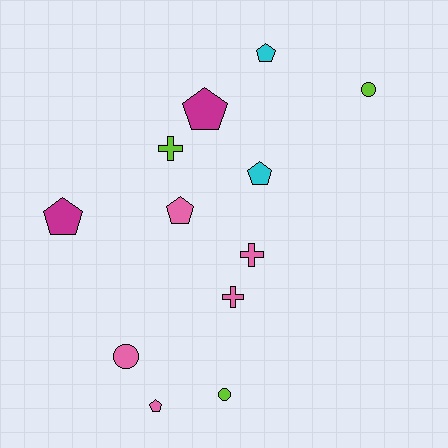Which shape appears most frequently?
Pentagon, with 6 objects.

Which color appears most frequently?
Pink, with 5 objects.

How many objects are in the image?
There are 12 objects.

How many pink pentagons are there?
There are 2 pink pentagons.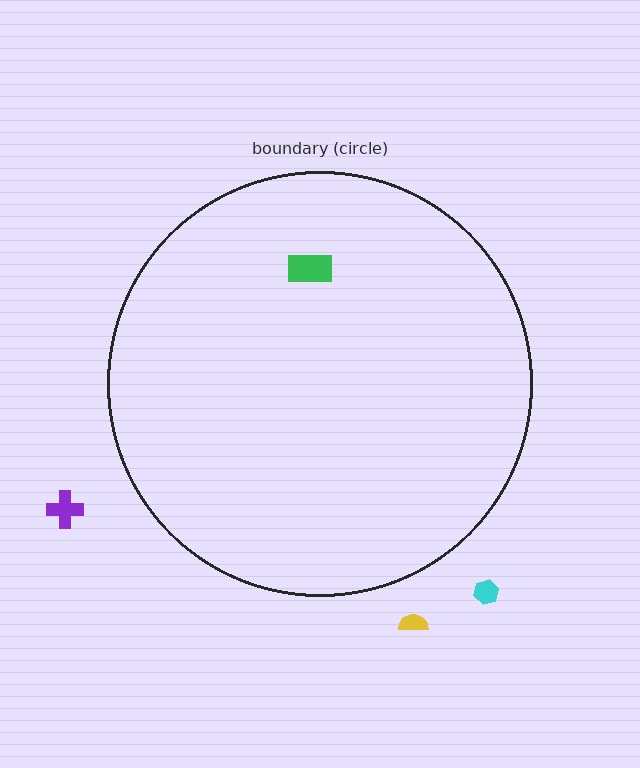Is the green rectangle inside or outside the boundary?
Inside.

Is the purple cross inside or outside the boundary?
Outside.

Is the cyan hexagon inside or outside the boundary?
Outside.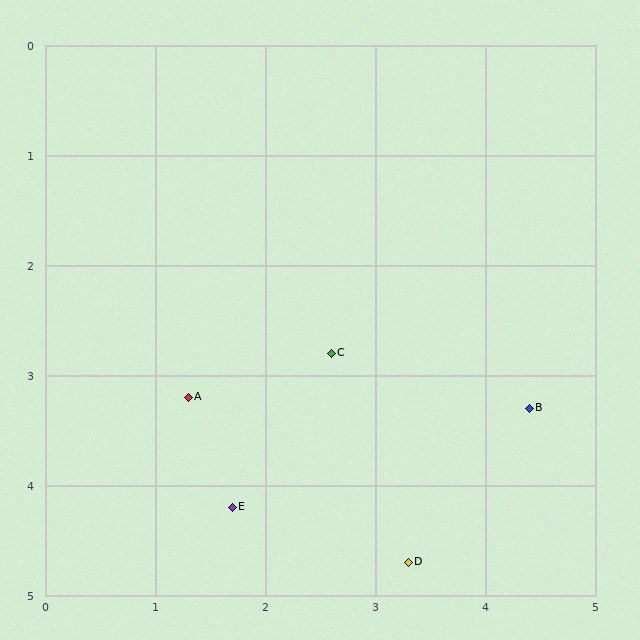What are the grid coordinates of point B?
Point B is at approximately (4.4, 3.3).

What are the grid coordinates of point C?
Point C is at approximately (2.6, 2.8).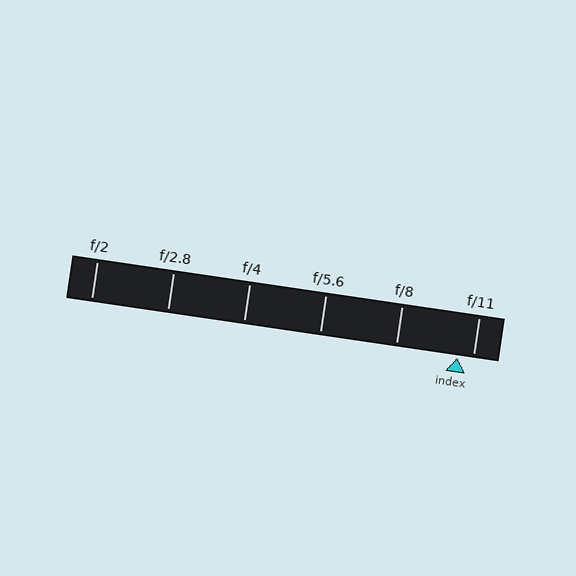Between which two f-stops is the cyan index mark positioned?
The index mark is between f/8 and f/11.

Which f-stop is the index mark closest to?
The index mark is closest to f/11.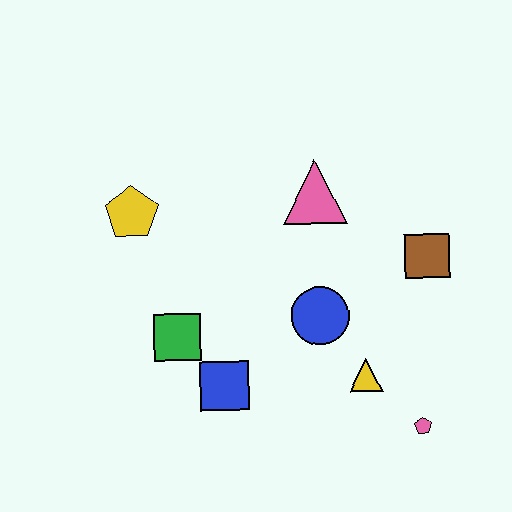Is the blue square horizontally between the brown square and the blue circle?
No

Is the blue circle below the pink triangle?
Yes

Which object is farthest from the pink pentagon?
The yellow pentagon is farthest from the pink pentagon.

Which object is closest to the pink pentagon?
The yellow triangle is closest to the pink pentagon.